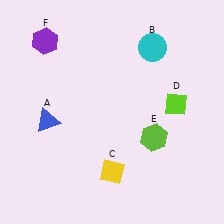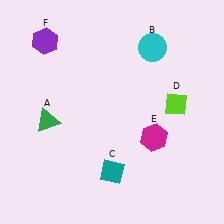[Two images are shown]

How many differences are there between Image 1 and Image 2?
There are 3 differences between the two images.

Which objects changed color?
A changed from blue to green. C changed from yellow to teal. E changed from lime to magenta.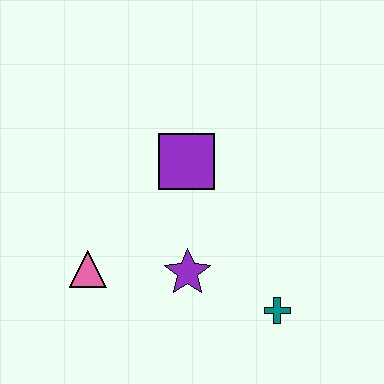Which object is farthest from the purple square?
The teal cross is farthest from the purple square.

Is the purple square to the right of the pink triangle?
Yes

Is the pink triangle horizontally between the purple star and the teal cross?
No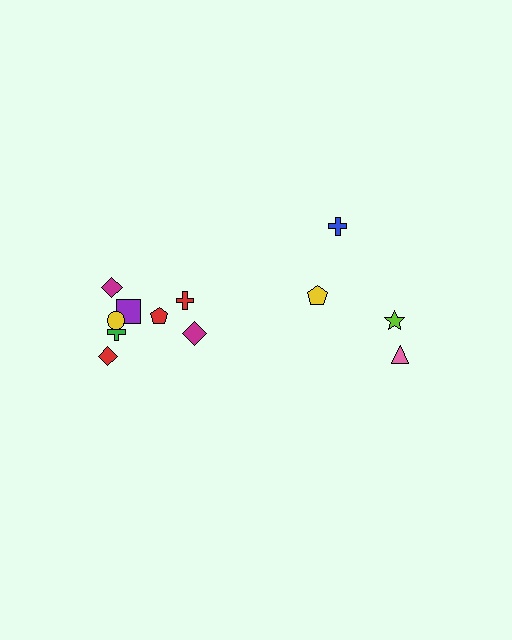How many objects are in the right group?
There are 4 objects.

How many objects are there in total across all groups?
There are 12 objects.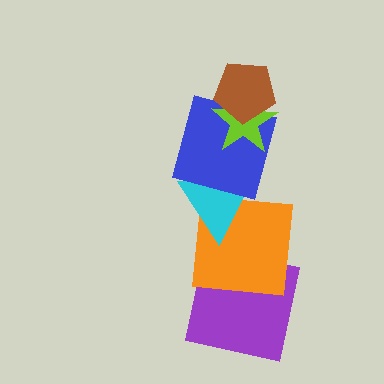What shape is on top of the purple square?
The orange square is on top of the purple square.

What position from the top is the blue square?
The blue square is 3rd from the top.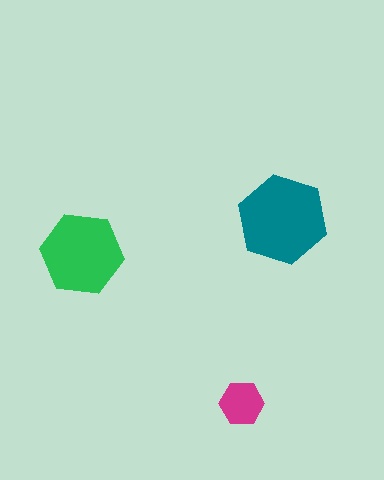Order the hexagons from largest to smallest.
the teal one, the green one, the magenta one.